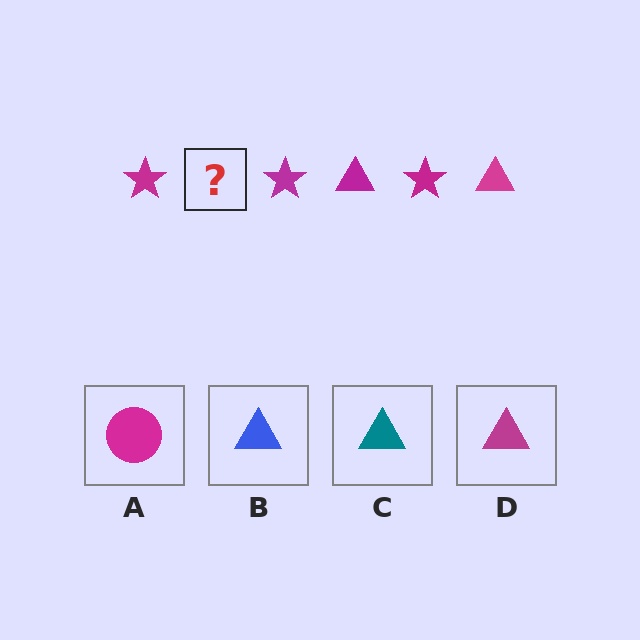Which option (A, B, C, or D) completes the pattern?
D.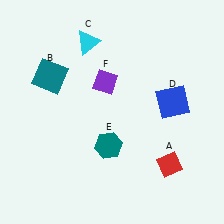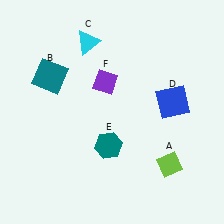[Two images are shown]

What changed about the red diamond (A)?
In Image 1, A is red. In Image 2, it changed to lime.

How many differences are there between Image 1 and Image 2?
There is 1 difference between the two images.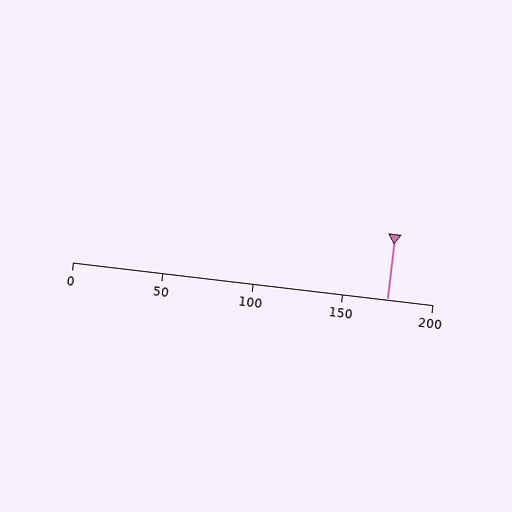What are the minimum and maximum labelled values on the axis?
The axis runs from 0 to 200.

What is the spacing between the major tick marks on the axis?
The major ticks are spaced 50 apart.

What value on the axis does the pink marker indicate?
The marker indicates approximately 175.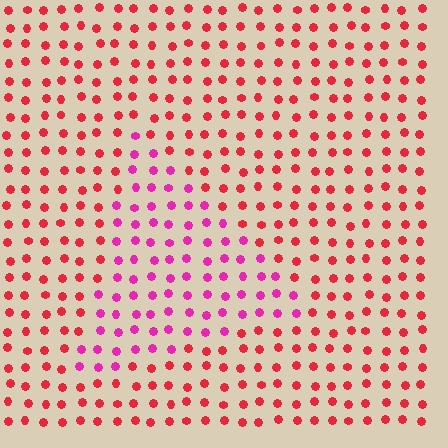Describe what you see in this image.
The image is filled with small red elements in a uniform arrangement. A triangle-shaped region is visible where the elements are tinted to a slightly different hue, forming a subtle color boundary.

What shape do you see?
I see a triangle.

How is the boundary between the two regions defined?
The boundary is defined purely by a slight shift in hue (about 37 degrees). Spacing, size, and orientation are identical on both sides.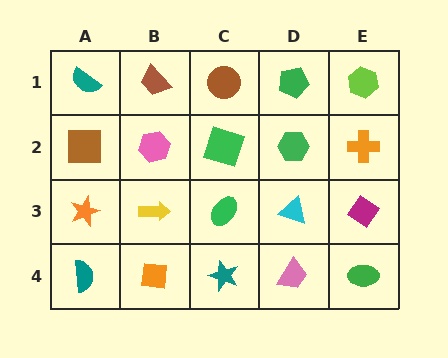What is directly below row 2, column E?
A magenta diamond.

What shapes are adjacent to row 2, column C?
A brown circle (row 1, column C), a green ellipse (row 3, column C), a pink hexagon (row 2, column B), a green hexagon (row 2, column D).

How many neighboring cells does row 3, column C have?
4.